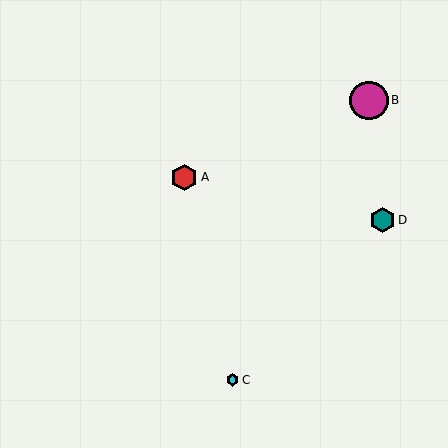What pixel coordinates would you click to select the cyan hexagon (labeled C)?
Click at (232, 380) to select the cyan hexagon C.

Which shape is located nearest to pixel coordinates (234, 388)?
The cyan hexagon (labeled C) at (232, 380) is nearest to that location.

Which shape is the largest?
The magenta circle (labeled B) is the largest.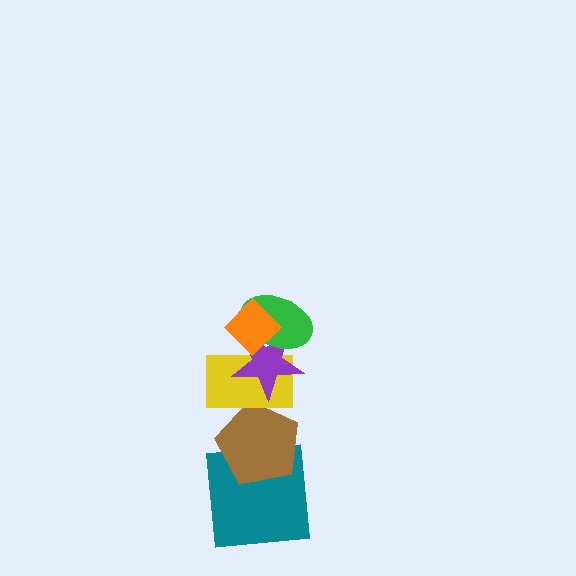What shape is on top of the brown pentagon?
The yellow rectangle is on top of the brown pentagon.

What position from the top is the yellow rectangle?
The yellow rectangle is 4th from the top.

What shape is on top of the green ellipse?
The orange diamond is on top of the green ellipse.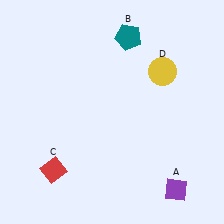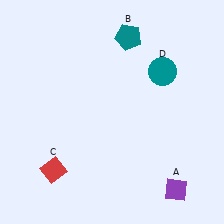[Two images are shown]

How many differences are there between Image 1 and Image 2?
There is 1 difference between the two images.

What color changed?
The circle (D) changed from yellow in Image 1 to teal in Image 2.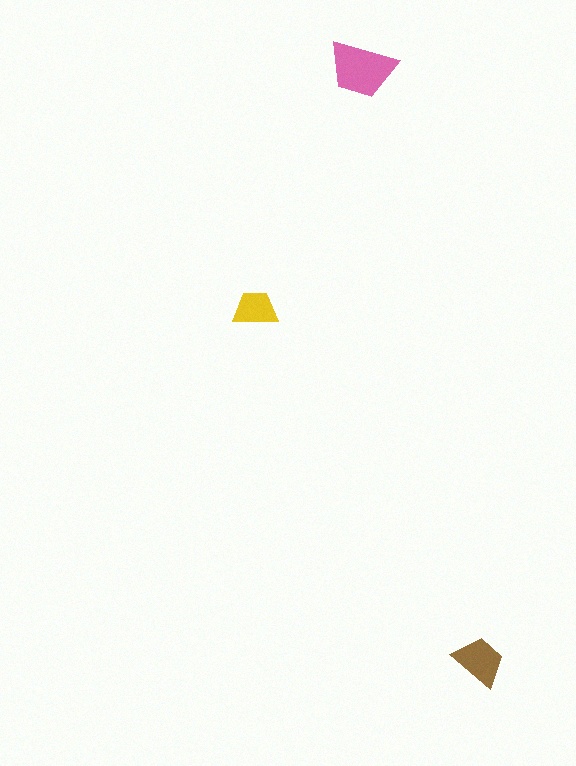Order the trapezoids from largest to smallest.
the pink one, the brown one, the yellow one.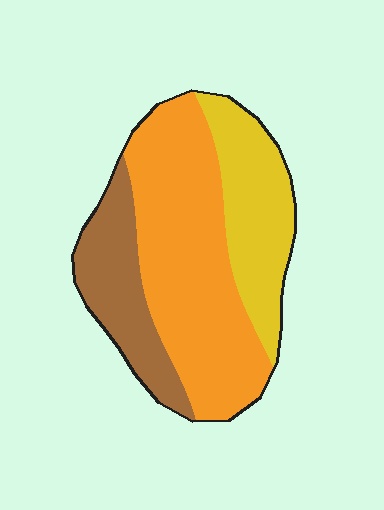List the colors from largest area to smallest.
From largest to smallest: orange, yellow, brown.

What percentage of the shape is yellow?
Yellow covers about 25% of the shape.